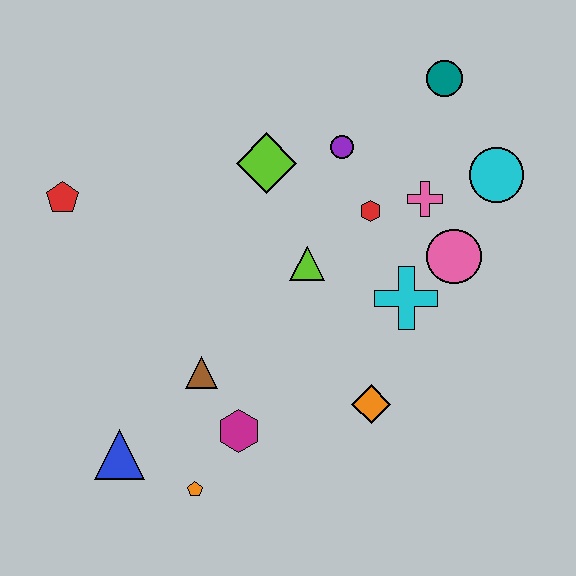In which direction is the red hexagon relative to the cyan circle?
The red hexagon is to the left of the cyan circle.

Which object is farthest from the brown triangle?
The teal circle is farthest from the brown triangle.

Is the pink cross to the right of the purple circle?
Yes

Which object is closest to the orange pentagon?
The magenta hexagon is closest to the orange pentagon.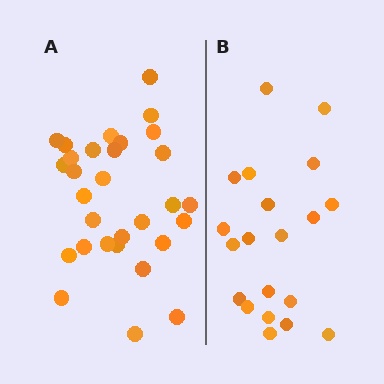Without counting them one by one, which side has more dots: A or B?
Region A (the left region) has more dots.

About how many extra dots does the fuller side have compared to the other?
Region A has roughly 10 or so more dots than region B.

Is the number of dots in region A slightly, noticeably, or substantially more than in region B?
Region A has substantially more. The ratio is roughly 1.5 to 1.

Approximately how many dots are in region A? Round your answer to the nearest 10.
About 30 dots.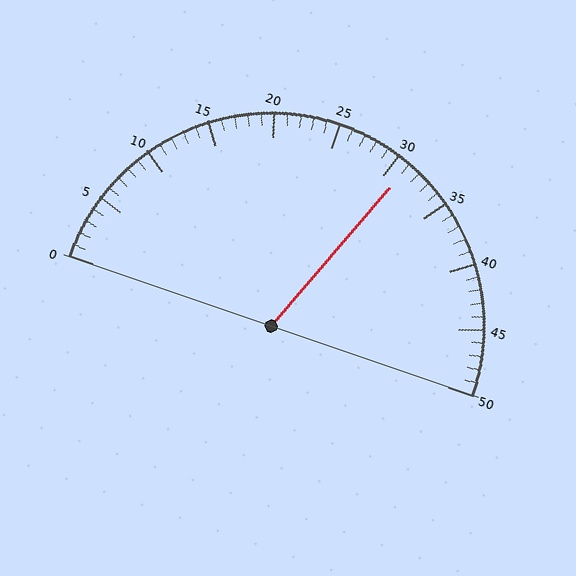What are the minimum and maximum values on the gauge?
The gauge ranges from 0 to 50.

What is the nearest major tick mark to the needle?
The nearest major tick mark is 30.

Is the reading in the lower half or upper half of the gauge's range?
The reading is in the upper half of the range (0 to 50).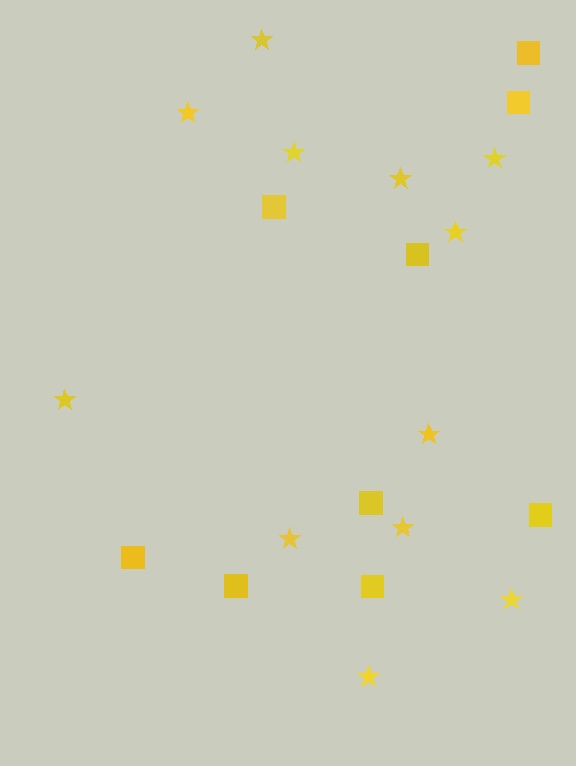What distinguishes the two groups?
There are 2 groups: one group of stars (12) and one group of squares (9).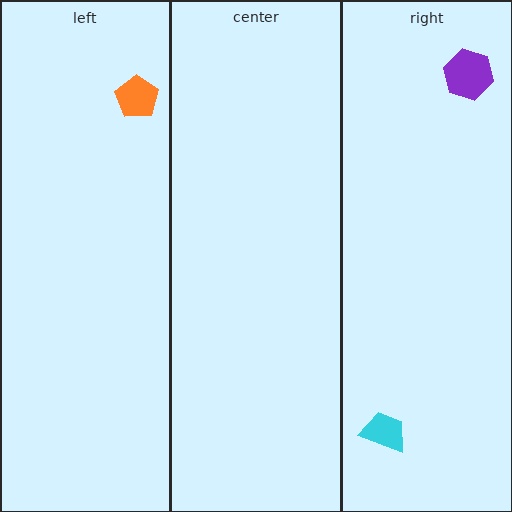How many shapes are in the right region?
2.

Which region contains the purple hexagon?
The right region.